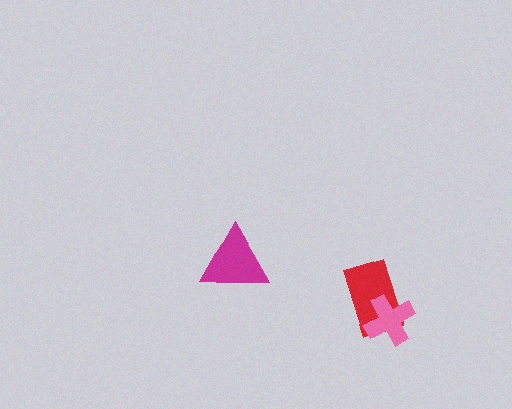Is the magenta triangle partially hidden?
No, no other shape covers it.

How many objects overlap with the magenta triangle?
0 objects overlap with the magenta triangle.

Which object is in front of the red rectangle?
The pink cross is in front of the red rectangle.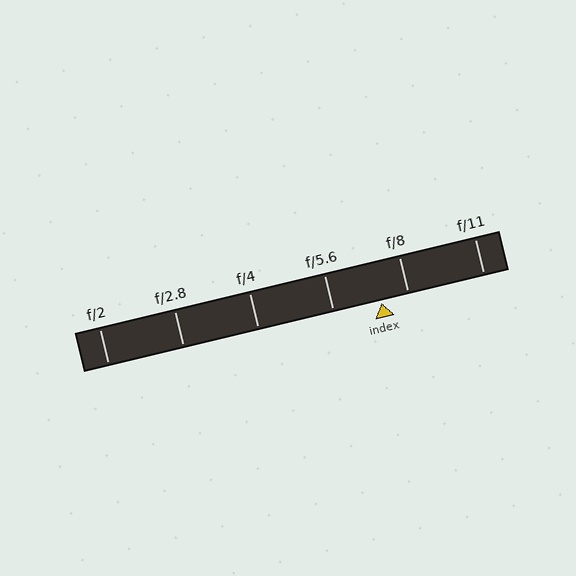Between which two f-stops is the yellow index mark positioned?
The index mark is between f/5.6 and f/8.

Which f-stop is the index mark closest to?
The index mark is closest to f/8.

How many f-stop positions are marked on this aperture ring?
There are 6 f-stop positions marked.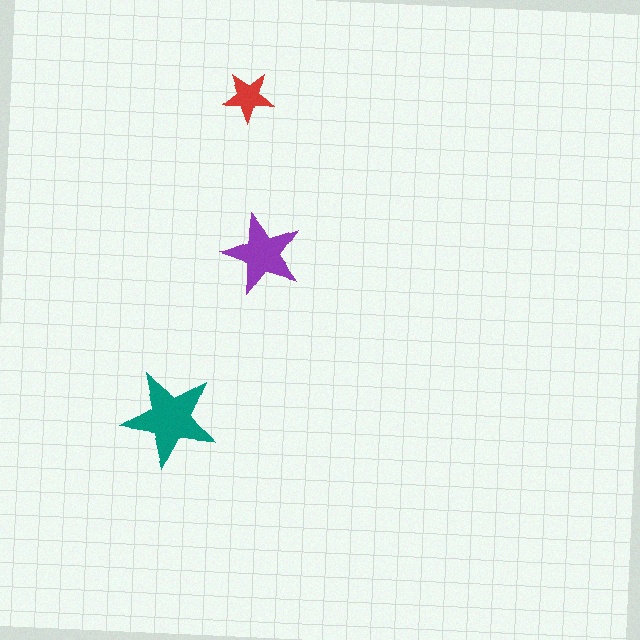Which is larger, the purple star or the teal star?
The teal one.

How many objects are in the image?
There are 3 objects in the image.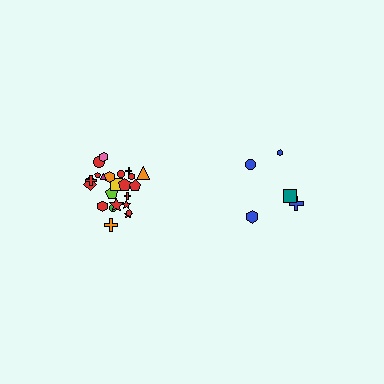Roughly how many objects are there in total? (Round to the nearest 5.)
Roughly 30 objects in total.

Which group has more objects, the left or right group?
The left group.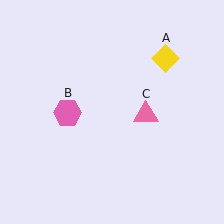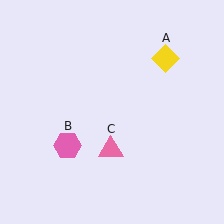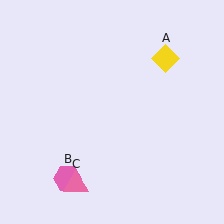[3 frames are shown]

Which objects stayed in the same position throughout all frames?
Yellow diamond (object A) remained stationary.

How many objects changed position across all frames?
2 objects changed position: pink hexagon (object B), pink triangle (object C).